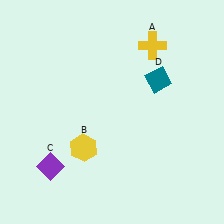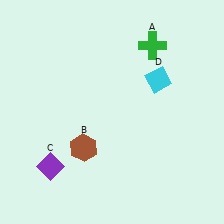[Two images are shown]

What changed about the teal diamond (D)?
In Image 1, D is teal. In Image 2, it changed to cyan.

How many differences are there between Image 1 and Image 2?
There are 3 differences between the two images.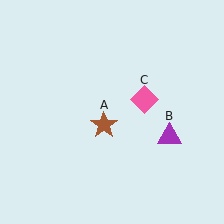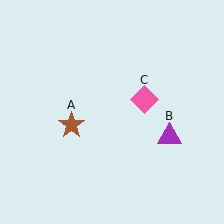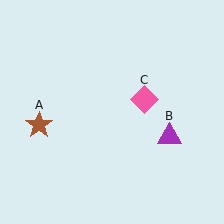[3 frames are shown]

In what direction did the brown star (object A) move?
The brown star (object A) moved left.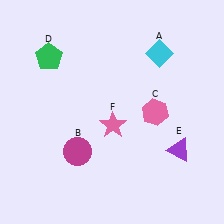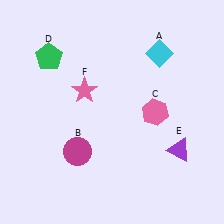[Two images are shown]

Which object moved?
The pink star (F) moved up.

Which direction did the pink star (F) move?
The pink star (F) moved up.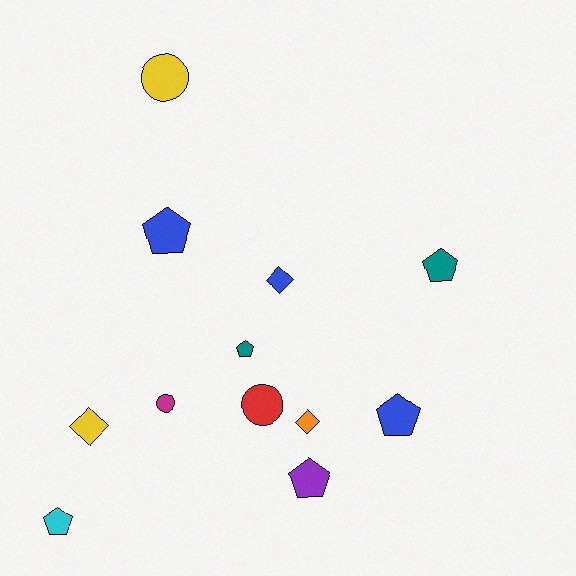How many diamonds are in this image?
There are 3 diamonds.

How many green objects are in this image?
There are no green objects.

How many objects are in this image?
There are 12 objects.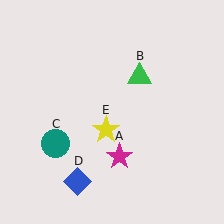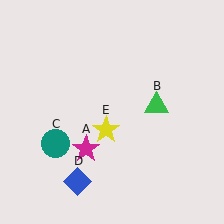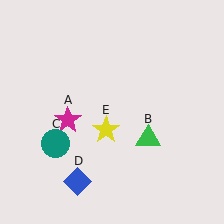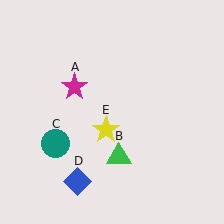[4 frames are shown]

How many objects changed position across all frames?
2 objects changed position: magenta star (object A), green triangle (object B).